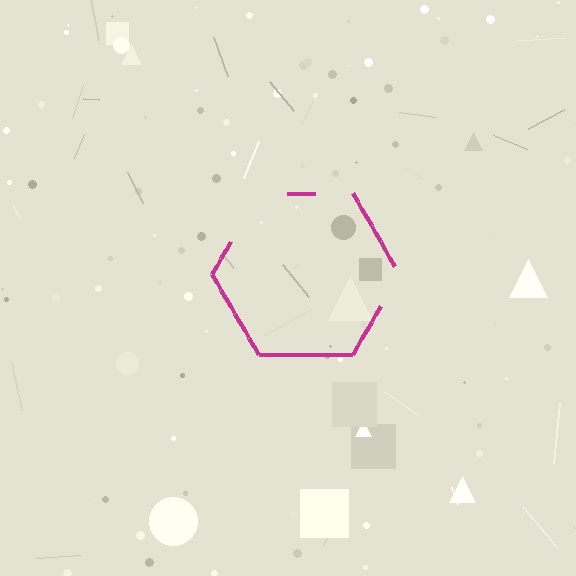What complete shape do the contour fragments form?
The contour fragments form a hexagon.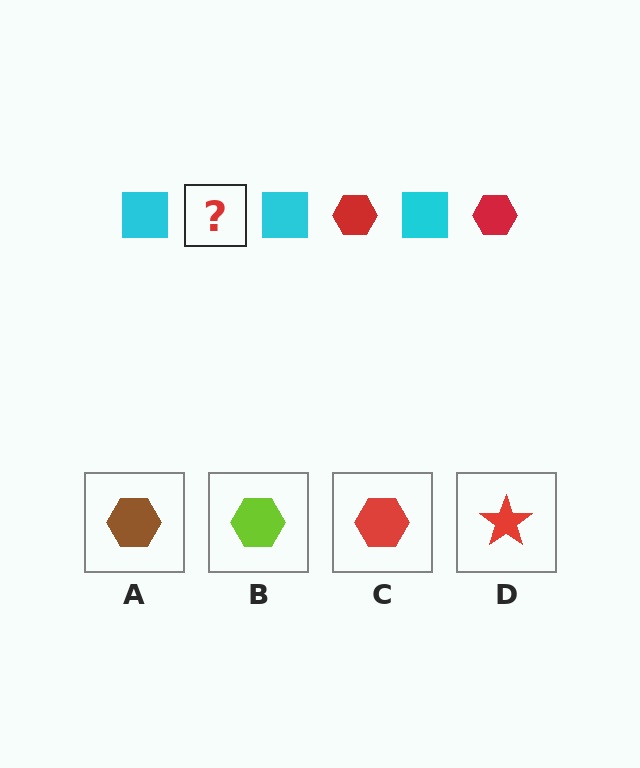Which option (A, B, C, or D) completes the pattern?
C.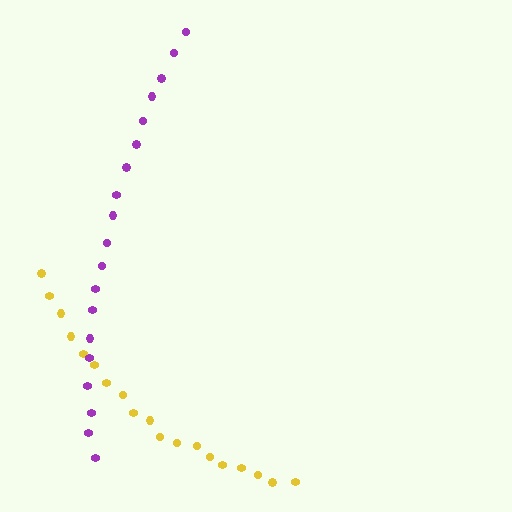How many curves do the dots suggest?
There are 2 distinct paths.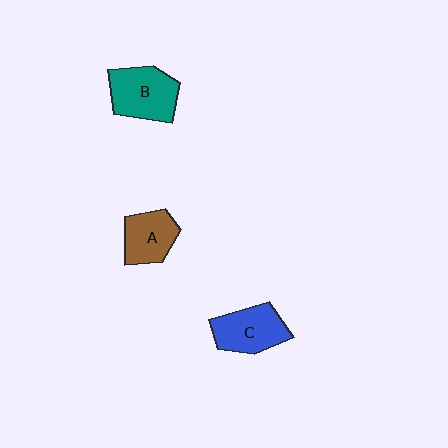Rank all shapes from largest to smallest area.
From largest to smallest: B (teal), C (blue), A (brown).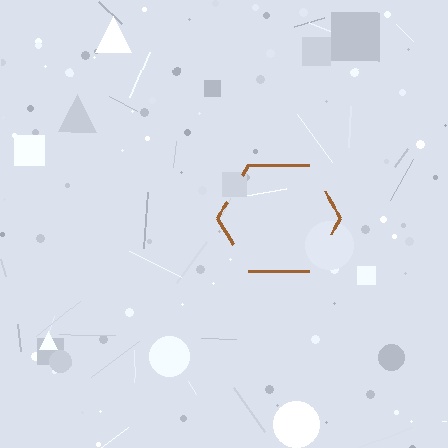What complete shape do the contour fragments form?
The contour fragments form a hexagon.